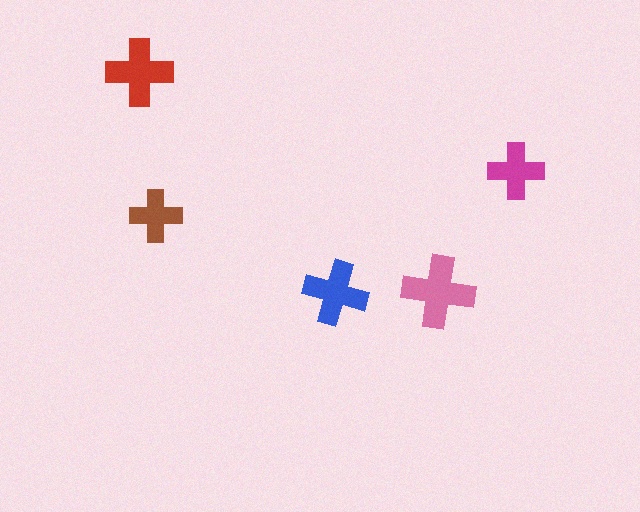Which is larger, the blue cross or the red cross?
The red one.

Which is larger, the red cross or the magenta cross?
The red one.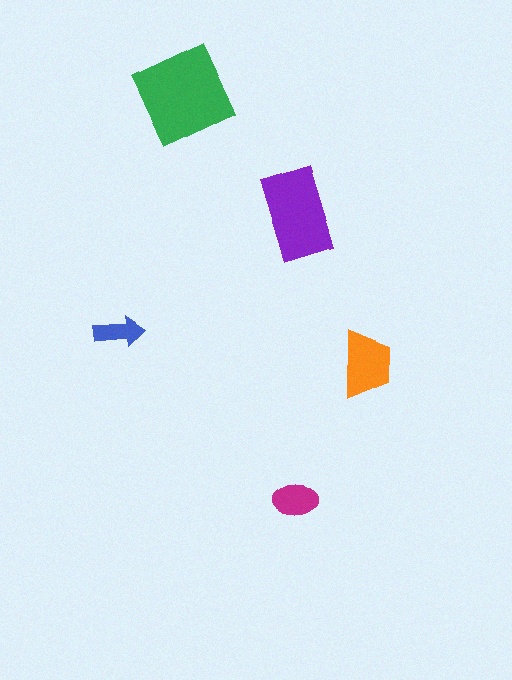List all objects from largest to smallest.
The green square, the purple rectangle, the orange trapezoid, the magenta ellipse, the blue arrow.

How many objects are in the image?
There are 5 objects in the image.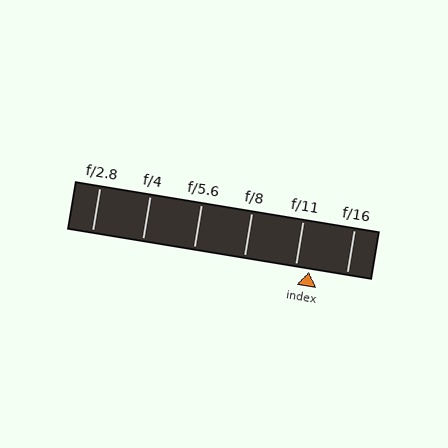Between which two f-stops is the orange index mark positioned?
The index mark is between f/11 and f/16.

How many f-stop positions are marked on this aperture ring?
There are 6 f-stop positions marked.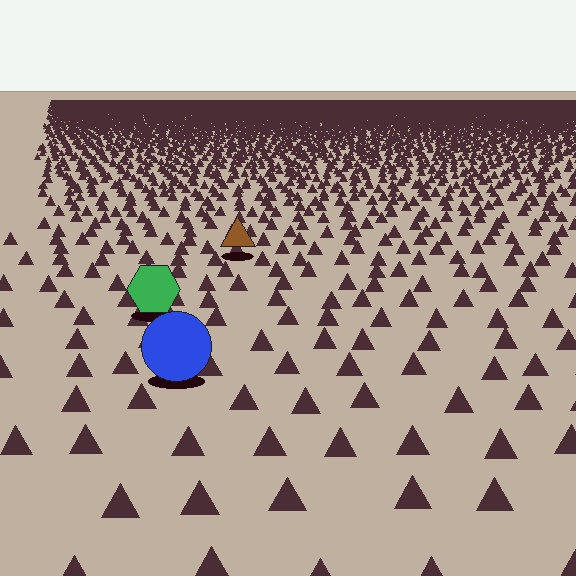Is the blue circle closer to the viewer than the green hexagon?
Yes. The blue circle is closer — you can tell from the texture gradient: the ground texture is coarser near it.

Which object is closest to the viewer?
The blue circle is closest. The texture marks near it are larger and more spread out.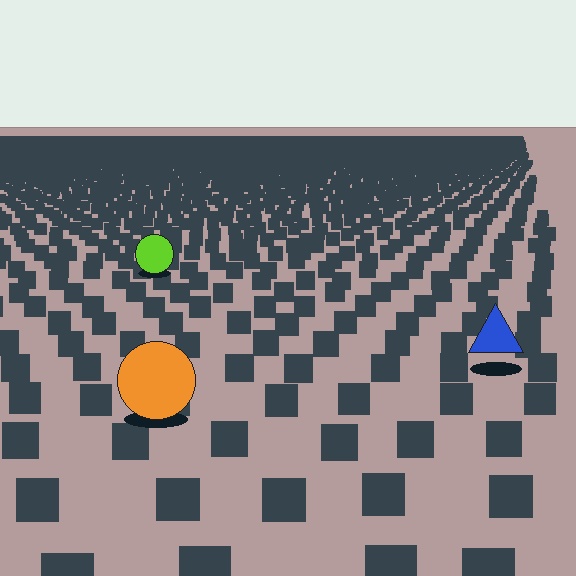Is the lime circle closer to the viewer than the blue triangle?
No. The blue triangle is closer — you can tell from the texture gradient: the ground texture is coarser near it.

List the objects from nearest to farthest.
From nearest to farthest: the orange circle, the blue triangle, the lime circle.